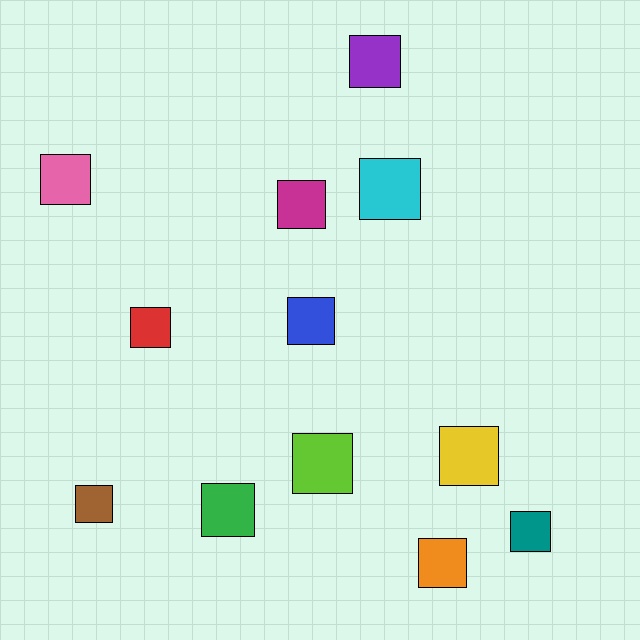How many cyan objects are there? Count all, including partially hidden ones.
There is 1 cyan object.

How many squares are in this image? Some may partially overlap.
There are 12 squares.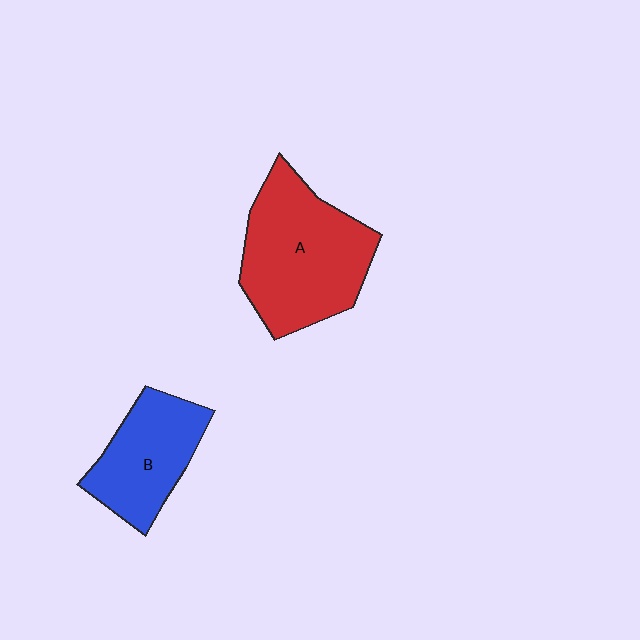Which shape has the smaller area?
Shape B (blue).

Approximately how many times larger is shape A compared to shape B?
Approximately 1.5 times.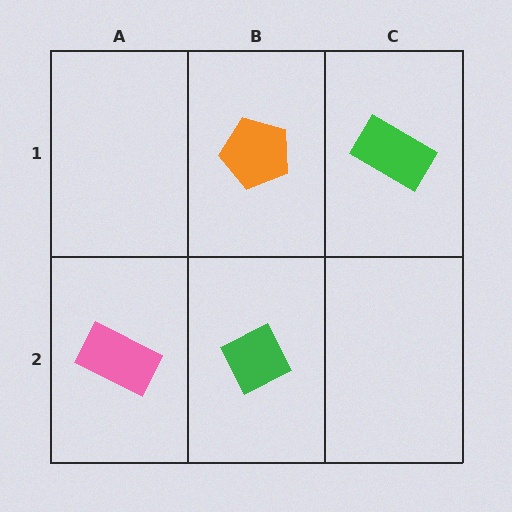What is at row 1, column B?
An orange pentagon.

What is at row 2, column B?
A green diamond.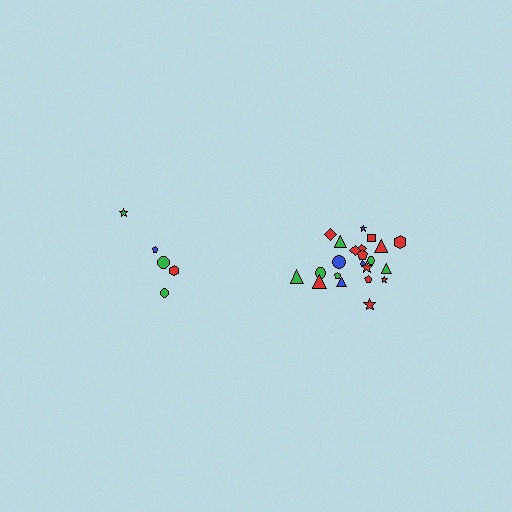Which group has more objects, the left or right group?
The right group.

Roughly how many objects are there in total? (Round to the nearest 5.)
Roughly 25 objects in total.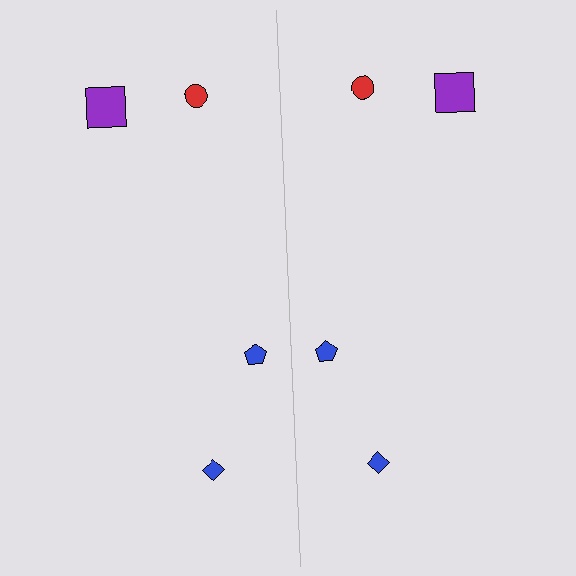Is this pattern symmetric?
Yes, this pattern has bilateral (reflection) symmetry.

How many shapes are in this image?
There are 8 shapes in this image.